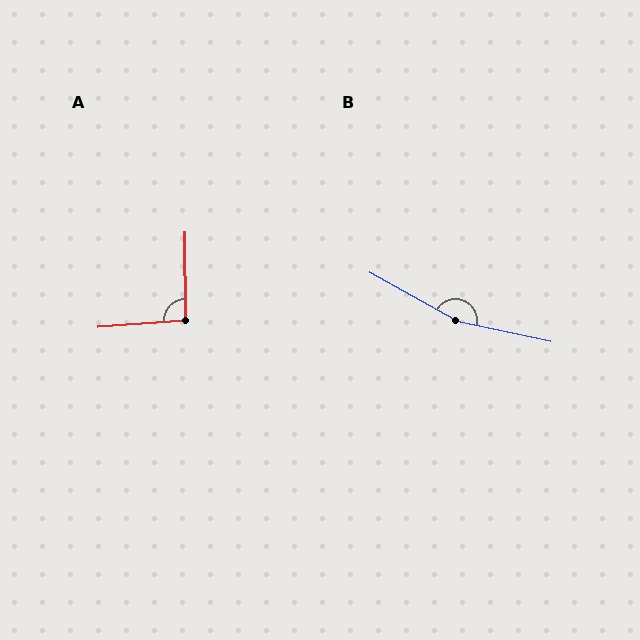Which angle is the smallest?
A, at approximately 94 degrees.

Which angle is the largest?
B, at approximately 163 degrees.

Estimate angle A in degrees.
Approximately 94 degrees.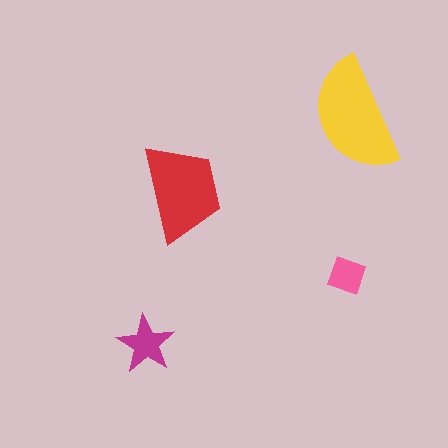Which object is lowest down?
The magenta star is bottommost.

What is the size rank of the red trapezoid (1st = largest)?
2nd.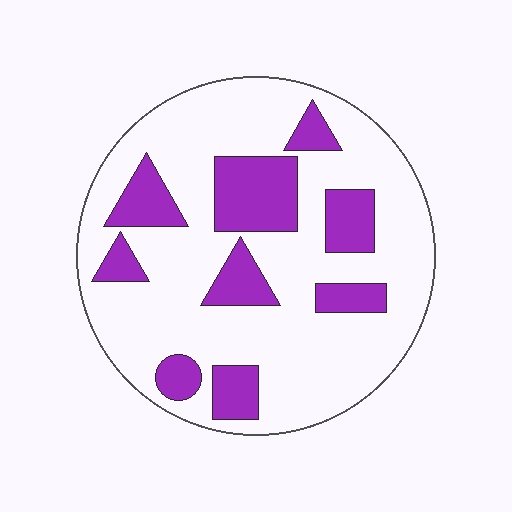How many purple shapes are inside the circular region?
9.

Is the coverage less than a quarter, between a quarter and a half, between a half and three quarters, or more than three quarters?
Less than a quarter.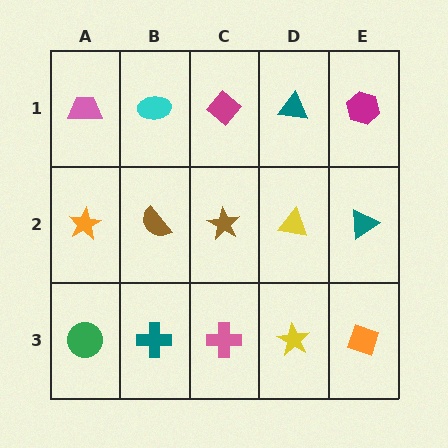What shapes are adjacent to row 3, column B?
A brown semicircle (row 2, column B), a green circle (row 3, column A), a pink cross (row 3, column C).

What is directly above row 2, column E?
A magenta hexagon.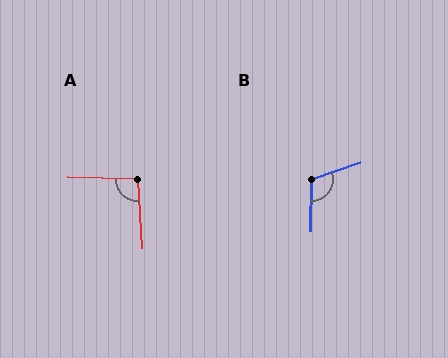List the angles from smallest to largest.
A (95°), B (109°).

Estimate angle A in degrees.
Approximately 95 degrees.